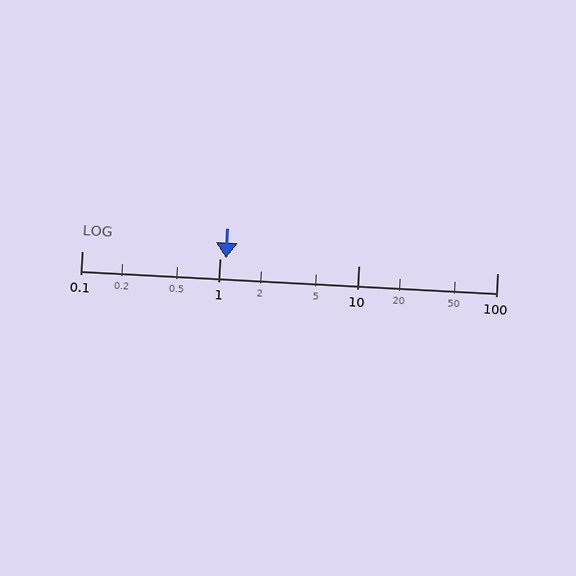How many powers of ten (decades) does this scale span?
The scale spans 3 decades, from 0.1 to 100.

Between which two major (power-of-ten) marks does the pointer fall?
The pointer is between 1 and 10.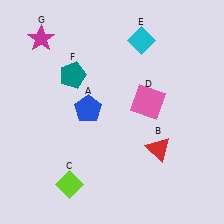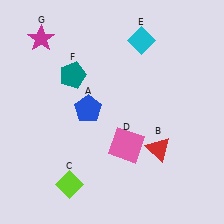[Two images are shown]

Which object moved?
The pink square (D) moved down.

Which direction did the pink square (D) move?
The pink square (D) moved down.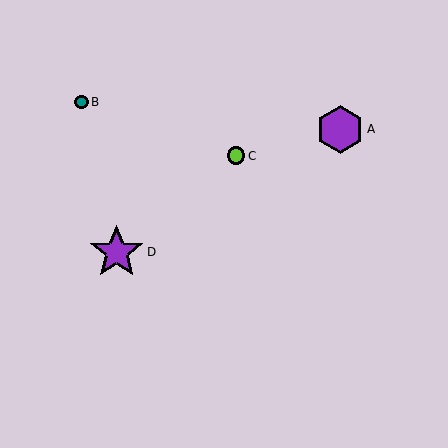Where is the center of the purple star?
The center of the purple star is at (117, 252).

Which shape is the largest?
The purple star (labeled D) is the largest.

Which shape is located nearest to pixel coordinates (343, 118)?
The purple hexagon (labeled A) at (340, 130) is nearest to that location.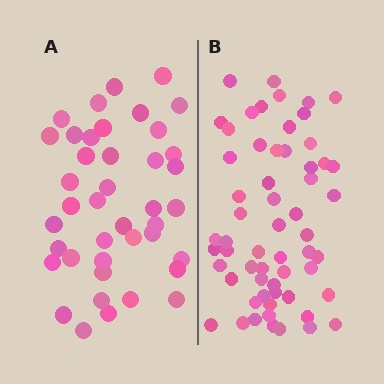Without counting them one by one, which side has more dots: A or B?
Region B (the right region) has more dots.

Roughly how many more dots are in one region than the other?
Region B has approximately 20 more dots than region A.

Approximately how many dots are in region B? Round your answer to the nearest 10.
About 60 dots. (The exact count is 59, which rounds to 60.)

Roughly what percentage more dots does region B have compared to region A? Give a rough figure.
About 45% more.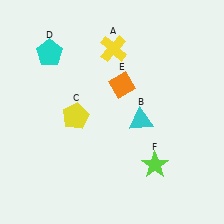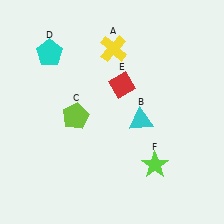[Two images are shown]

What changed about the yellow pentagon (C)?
In Image 1, C is yellow. In Image 2, it changed to lime.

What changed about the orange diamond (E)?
In Image 1, E is orange. In Image 2, it changed to red.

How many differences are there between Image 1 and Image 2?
There are 2 differences between the two images.